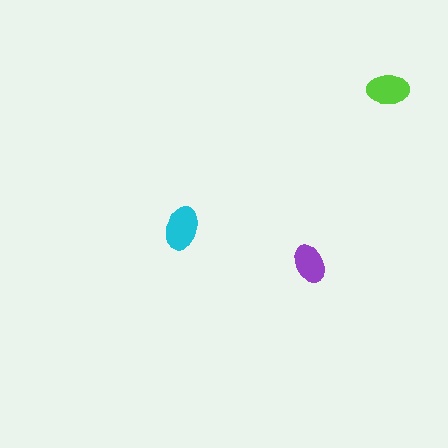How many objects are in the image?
There are 3 objects in the image.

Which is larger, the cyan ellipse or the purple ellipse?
The cyan one.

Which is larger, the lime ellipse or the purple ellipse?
The lime one.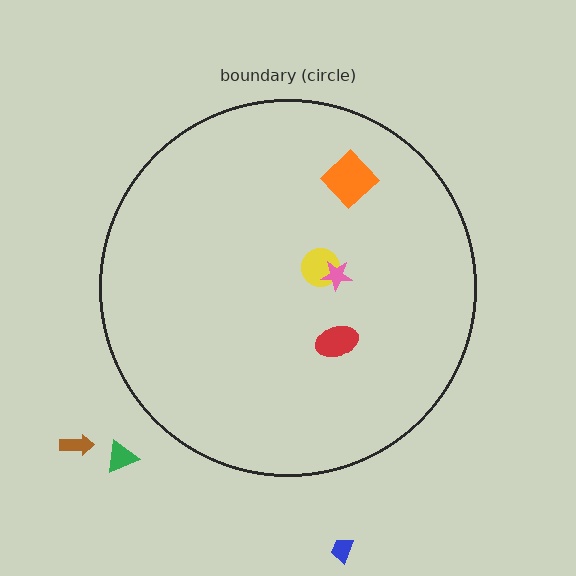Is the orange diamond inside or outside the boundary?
Inside.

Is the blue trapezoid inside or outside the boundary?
Outside.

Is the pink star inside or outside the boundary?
Inside.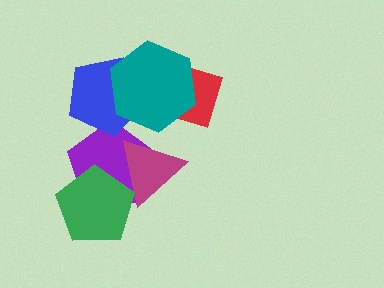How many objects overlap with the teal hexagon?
2 objects overlap with the teal hexagon.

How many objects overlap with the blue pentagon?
2 objects overlap with the blue pentagon.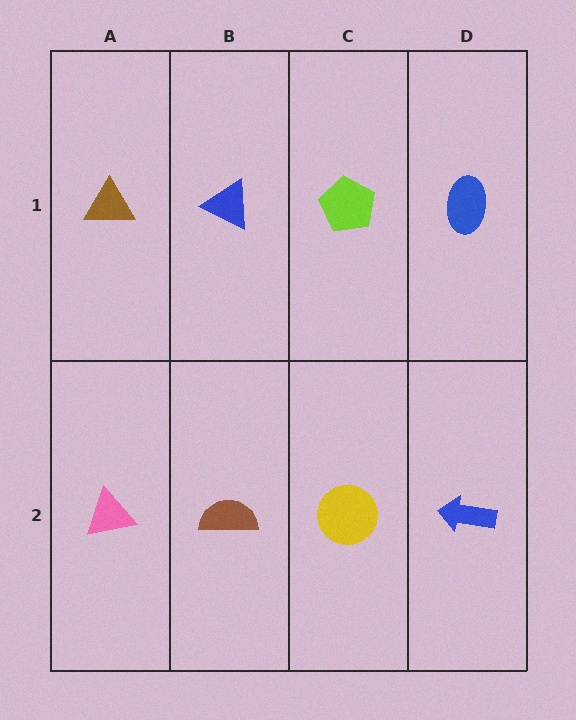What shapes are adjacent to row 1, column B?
A brown semicircle (row 2, column B), a brown triangle (row 1, column A), a lime pentagon (row 1, column C).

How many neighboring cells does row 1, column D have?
2.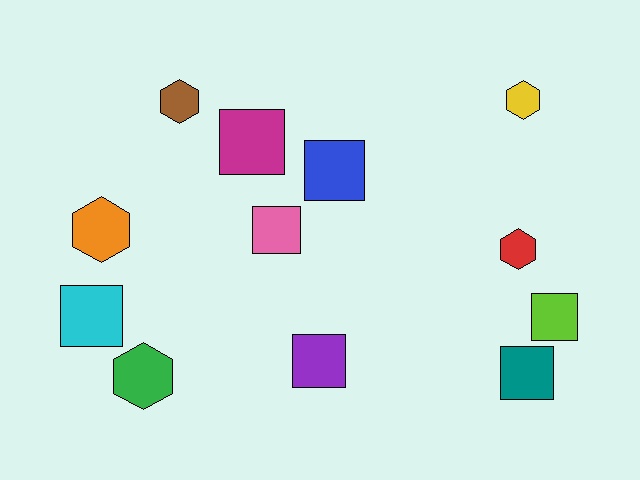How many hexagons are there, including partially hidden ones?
There are 5 hexagons.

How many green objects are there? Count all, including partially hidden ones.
There is 1 green object.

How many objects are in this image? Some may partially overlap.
There are 12 objects.